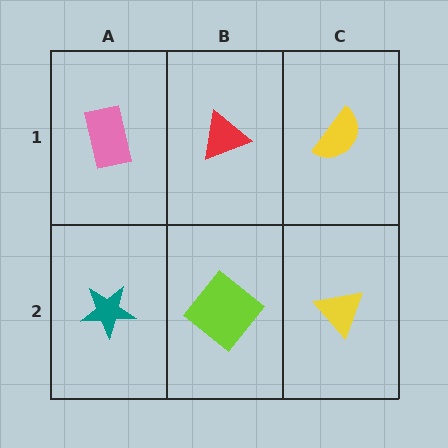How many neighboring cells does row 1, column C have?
2.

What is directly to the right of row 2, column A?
A lime diamond.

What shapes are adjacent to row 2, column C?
A yellow semicircle (row 1, column C), a lime diamond (row 2, column B).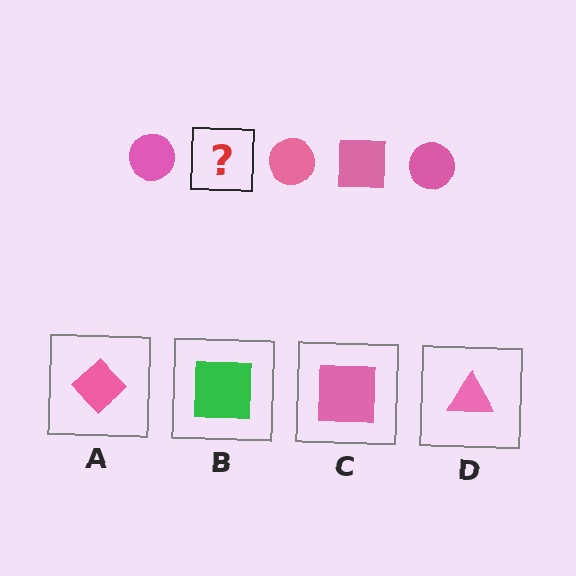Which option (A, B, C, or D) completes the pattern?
C.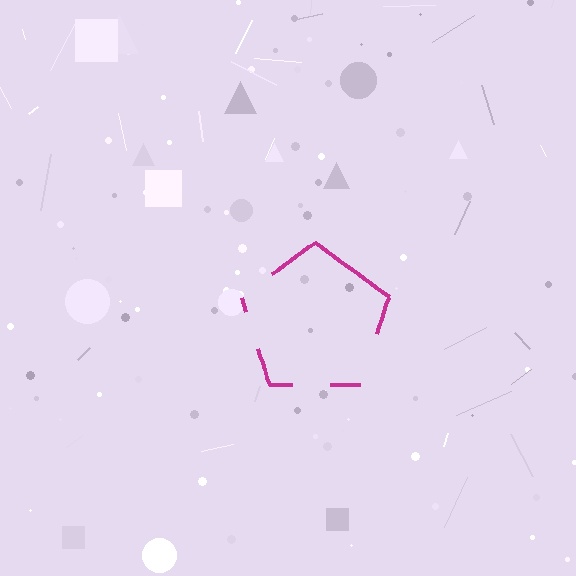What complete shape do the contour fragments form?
The contour fragments form a pentagon.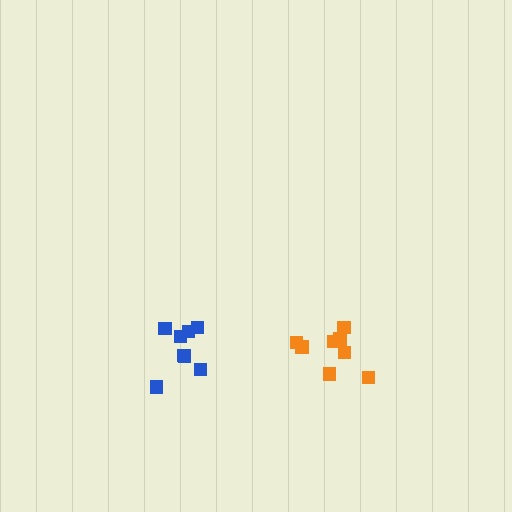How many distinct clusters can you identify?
There are 2 distinct clusters.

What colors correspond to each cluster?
The clusters are colored: blue, orange.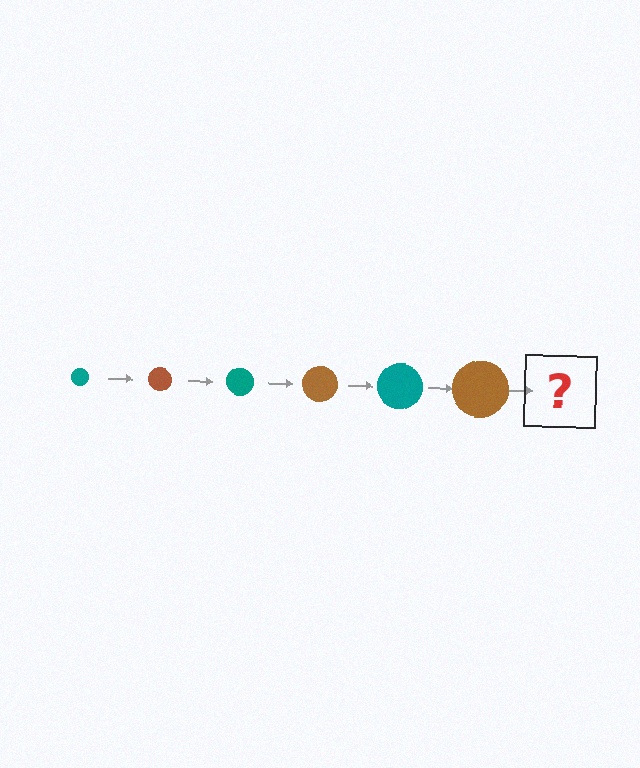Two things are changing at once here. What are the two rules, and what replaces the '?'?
The two rules are that the circle grows larger each step and the color cycles through teal and brown. The '?' should be a teal circle, larger than the previous one.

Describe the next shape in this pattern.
It should be a teal circle, larger than the previous one.